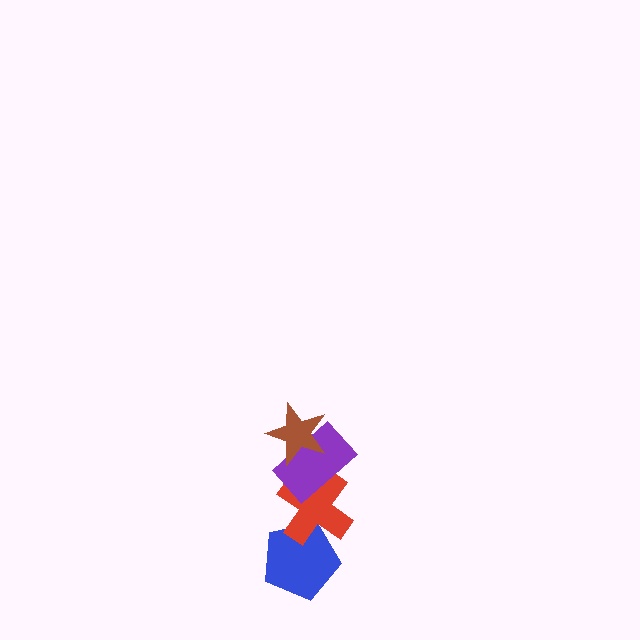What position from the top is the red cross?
The red cross is 3rd from the top.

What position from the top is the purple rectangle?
The purple rectangle is 2nd from the top.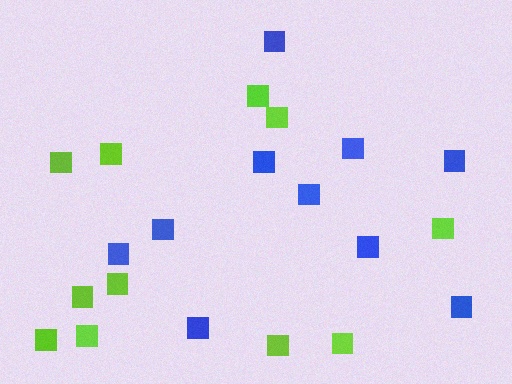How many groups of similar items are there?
There are 2 groups: one group of blue squares (10) and one group of lime squares (11).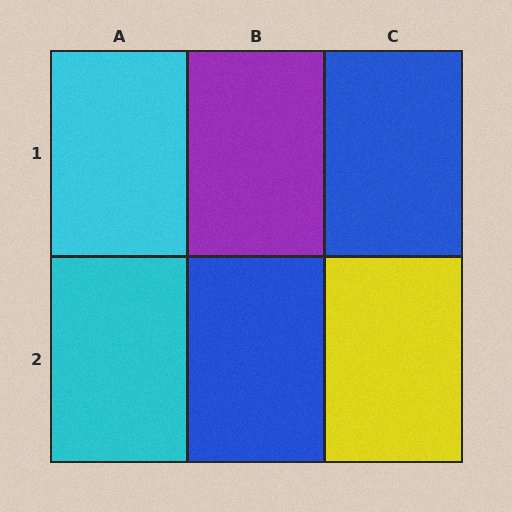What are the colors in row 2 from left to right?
Cyan, blue, yellow.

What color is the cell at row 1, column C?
Blue.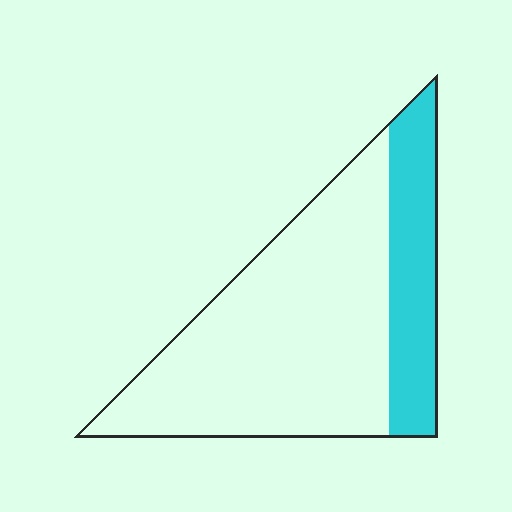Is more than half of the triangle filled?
No.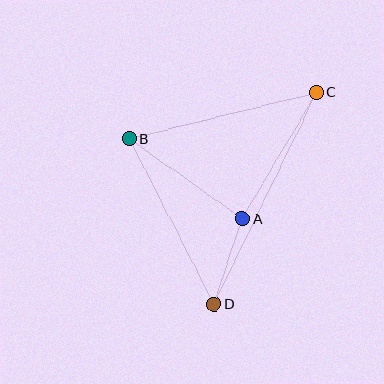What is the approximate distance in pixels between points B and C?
The distance between B and C is approximately 193 pixels.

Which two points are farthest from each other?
Points C and D are farthest from each other.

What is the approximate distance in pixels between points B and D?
The distance between B and D is approximately 185 pixels.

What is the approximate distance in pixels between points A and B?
The distance between A and B is approximately 138 pixels.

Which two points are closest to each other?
Points A and D are closest to each other.